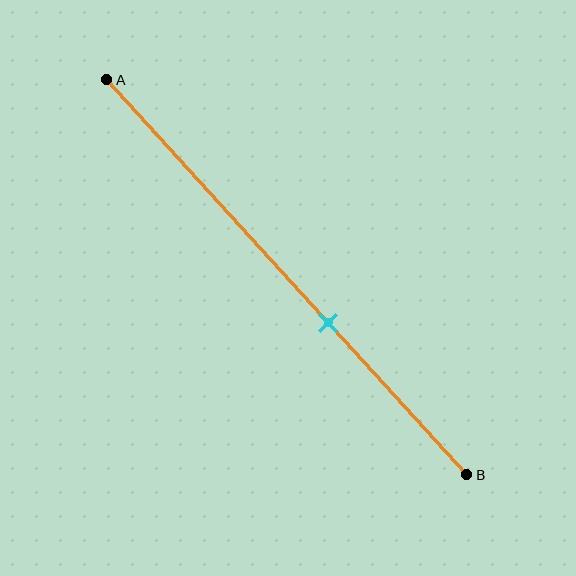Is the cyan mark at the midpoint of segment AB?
No, the mark is at about 60% from A, not at the 50% midpoint.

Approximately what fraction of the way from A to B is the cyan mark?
The cyan mark is approximately 60% of the way from A to B.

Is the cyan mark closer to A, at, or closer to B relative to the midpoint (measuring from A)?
The cyan mark is closer to point B than the midpoint of segment AB.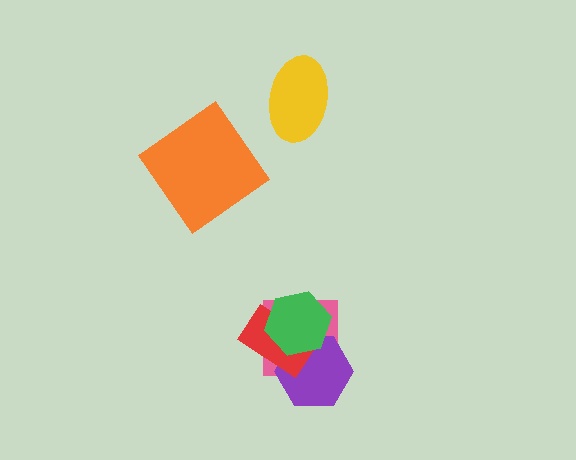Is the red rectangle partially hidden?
Yes, it is partially covered by another shape.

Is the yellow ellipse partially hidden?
No, no other shape covers it.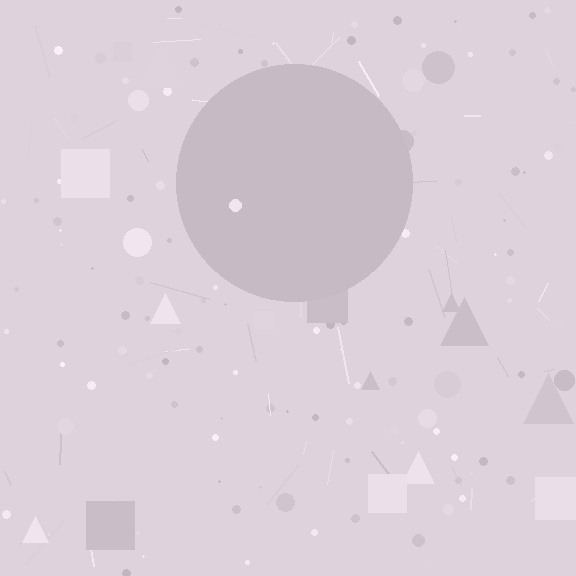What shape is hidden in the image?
A circle is hidden in the image.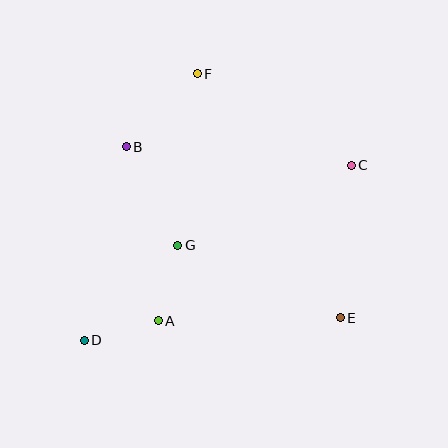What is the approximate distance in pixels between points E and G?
The distance between E and G is approximately 178 pixels.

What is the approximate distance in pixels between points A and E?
The distance between A and E is approximately 182 pixels.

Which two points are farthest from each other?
Points C and D are farthest from each other.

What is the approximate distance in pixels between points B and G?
The distance between B and G is approximately 111 pixels.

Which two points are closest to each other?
Points A and D are closest to each other.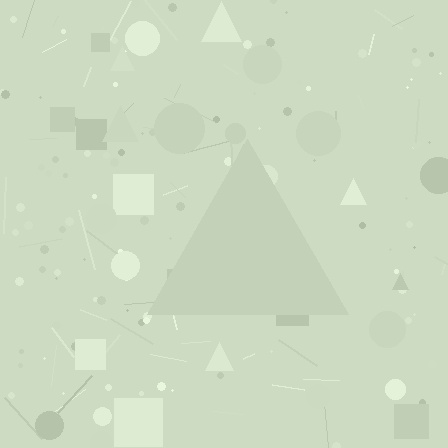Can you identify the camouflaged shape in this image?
The camouflaged shape is a triangle.